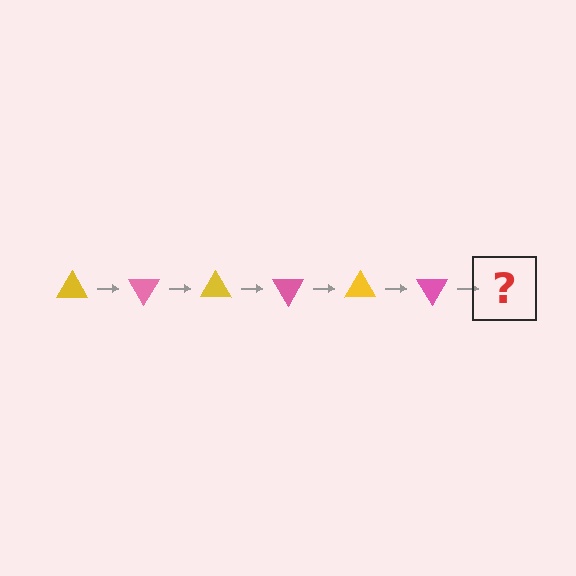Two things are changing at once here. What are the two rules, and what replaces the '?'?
The two rules are that it rotates 60 degrees each step and the color cycles through yellow and pink. The '?' should be a yellow triangle, rotated 360 degrees from the start.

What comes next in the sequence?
The next element should be a yellow triangle, rotated 360 degrees from the start.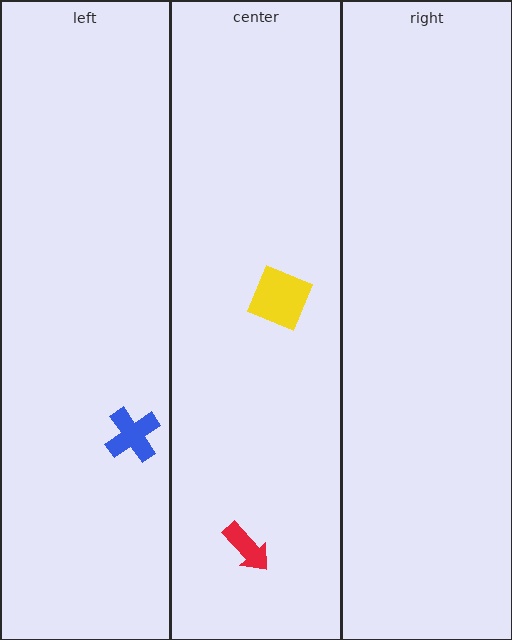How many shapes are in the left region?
1.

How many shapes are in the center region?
2.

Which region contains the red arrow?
The center region.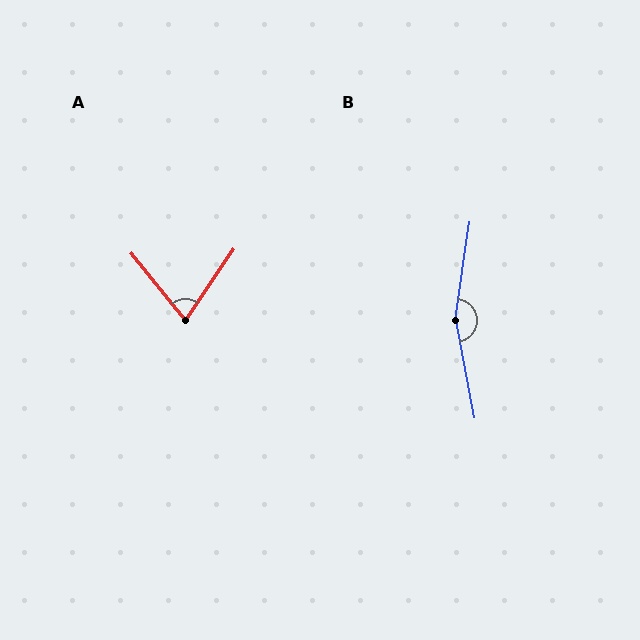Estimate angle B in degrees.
Approximately 161 degrees.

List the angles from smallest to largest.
A (73°), B (161°).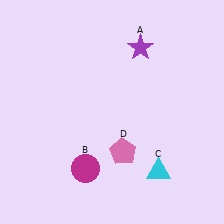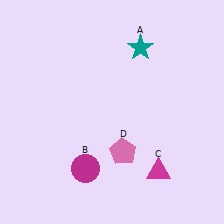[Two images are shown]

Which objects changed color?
A changed from purple to teal. C changed from cyan to magenta.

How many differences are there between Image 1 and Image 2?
There are 2 differences between the two images.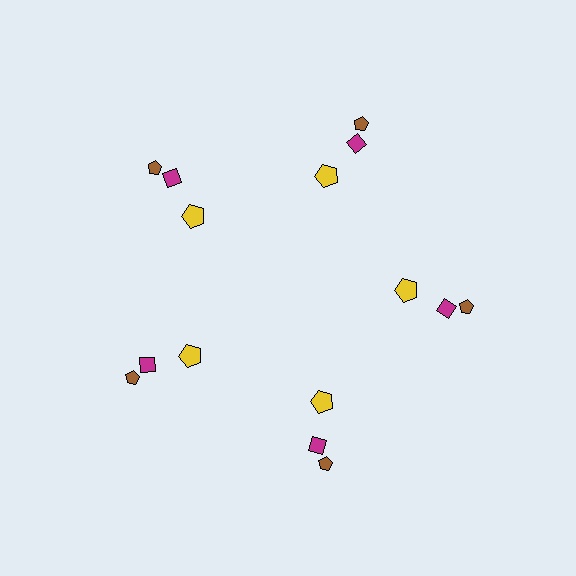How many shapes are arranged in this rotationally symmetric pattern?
There are 15 shapes, arranged in 5 groups of 3.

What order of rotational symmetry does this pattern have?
This pattern has 5-fold rotational symmetry.